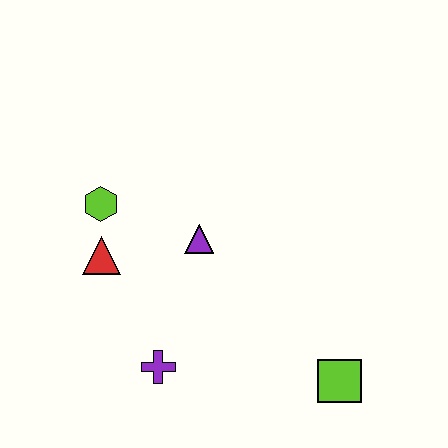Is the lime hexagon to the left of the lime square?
Yes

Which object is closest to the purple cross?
The red triangle is closest to the purple cross.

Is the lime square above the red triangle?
No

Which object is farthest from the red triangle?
The lime square is farthest from the red triangle.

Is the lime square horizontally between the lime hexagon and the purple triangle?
No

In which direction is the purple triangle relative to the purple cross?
The purple triangle is above the purple cross.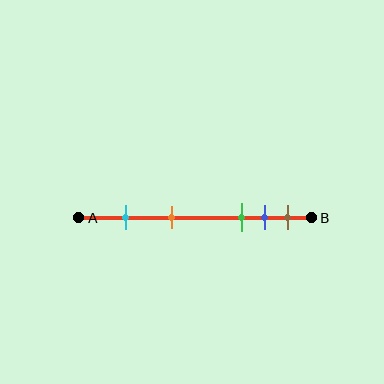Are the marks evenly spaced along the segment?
No, the marks are not evenly spaced.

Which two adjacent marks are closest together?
The blue and brown marks are the closest adjacent pair.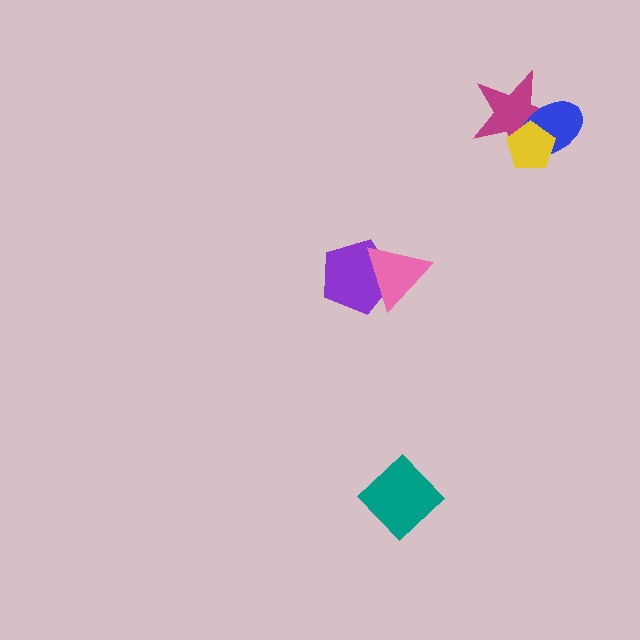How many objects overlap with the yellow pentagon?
2 objects overlap with the yellow pentagon.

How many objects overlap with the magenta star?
2 objects overlap with the magenta star.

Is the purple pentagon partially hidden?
Yes, it is partially covered by another shape.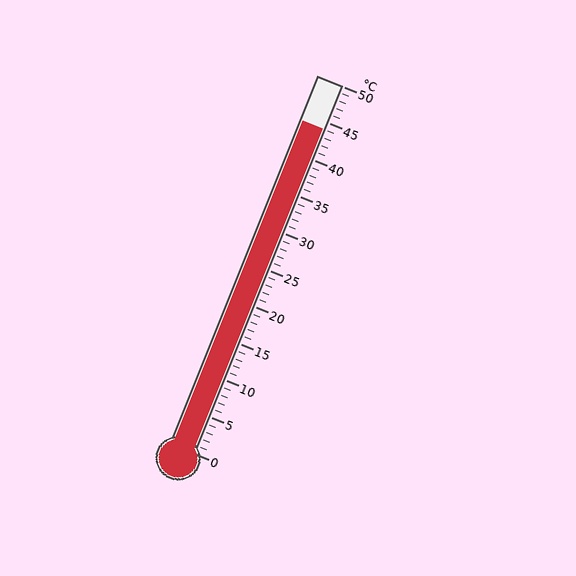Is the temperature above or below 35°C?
The temperature is above 35°C.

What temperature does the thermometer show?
The thermometer shows approximately 44°C.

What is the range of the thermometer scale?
The thermometer scale ranges from 0°C to 50°C.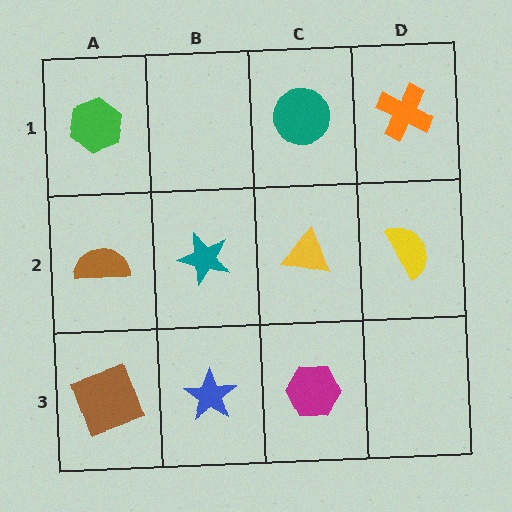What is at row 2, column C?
A yellow triangle.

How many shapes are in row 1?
3 shapes.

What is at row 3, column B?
A blue star.